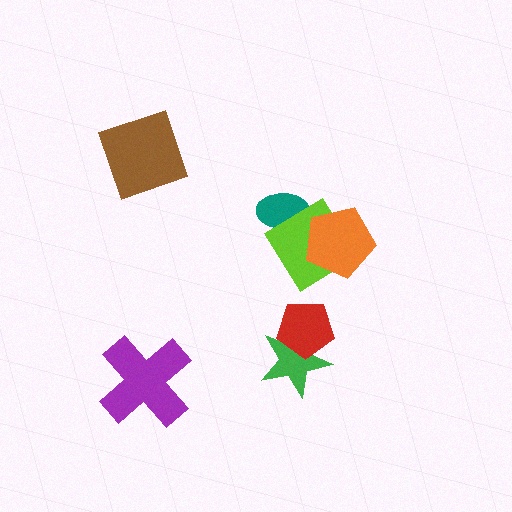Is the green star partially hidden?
Yes, it is partially covered by another shape.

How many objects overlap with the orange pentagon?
1 object overlaps with the orange pentagon.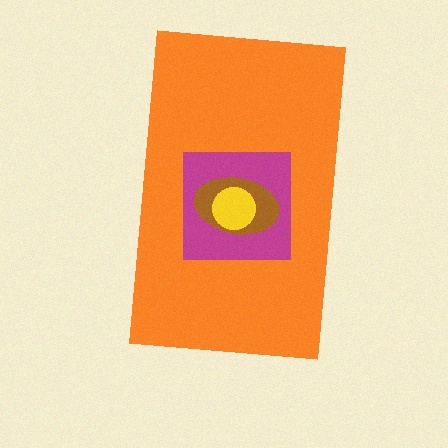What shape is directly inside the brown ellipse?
The yellow circle.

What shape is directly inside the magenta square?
The brown ellipse.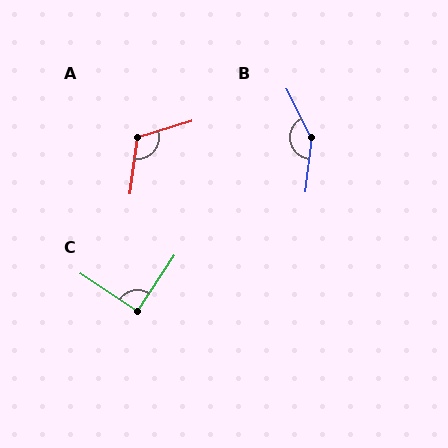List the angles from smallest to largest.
C (90°), A (114°), B (146°).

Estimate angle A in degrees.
Approximately 114 degrees.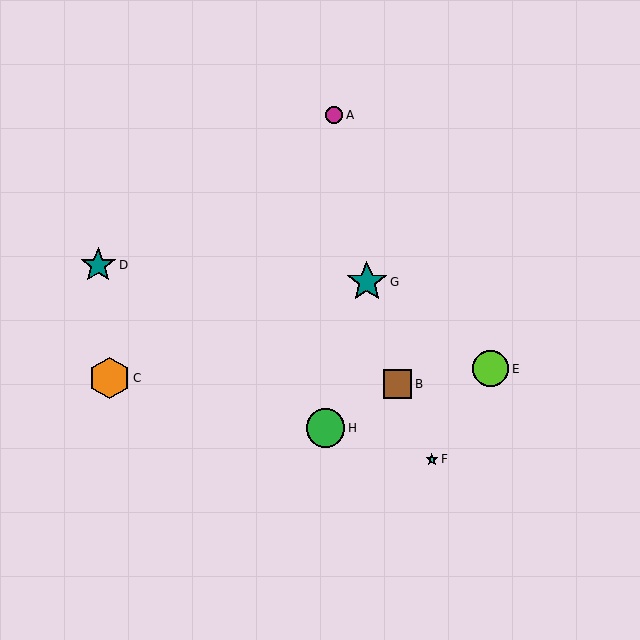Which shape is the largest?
The orange hexagon (labeled C) is the largest.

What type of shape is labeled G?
Shape G is a teal star.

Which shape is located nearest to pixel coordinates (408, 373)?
The brown square (labeled B) at (398, 384) is nearest to that location.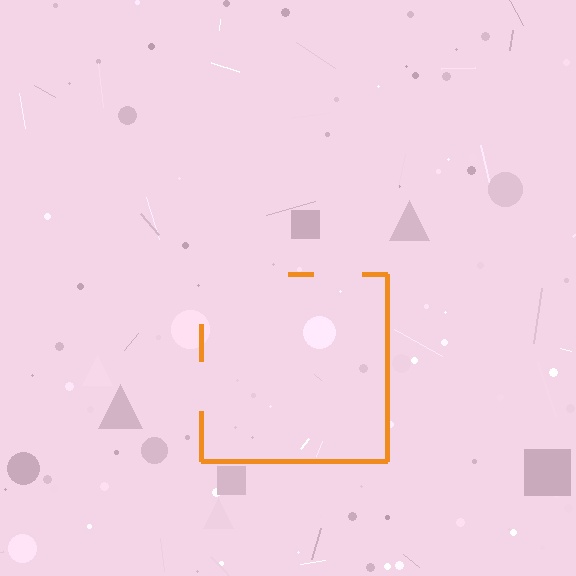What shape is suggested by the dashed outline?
The dashed outline suggests a square.